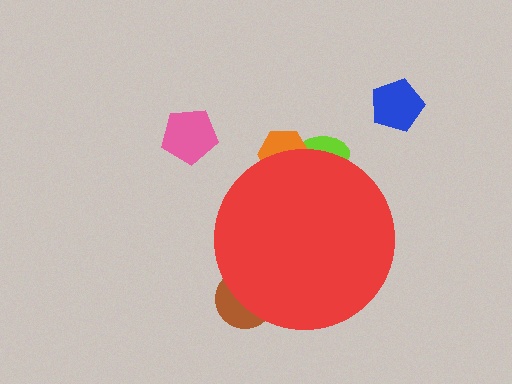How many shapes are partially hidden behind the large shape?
3 shapes are partially hidden.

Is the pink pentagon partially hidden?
No, the pink pentagon is fully visible.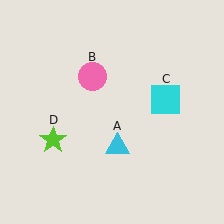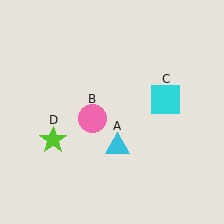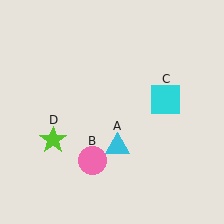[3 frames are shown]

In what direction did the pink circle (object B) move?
The pink circle (object B) moved down.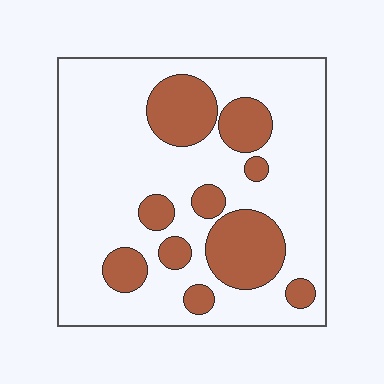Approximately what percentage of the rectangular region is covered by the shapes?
Approximately 25%.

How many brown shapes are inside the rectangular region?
10.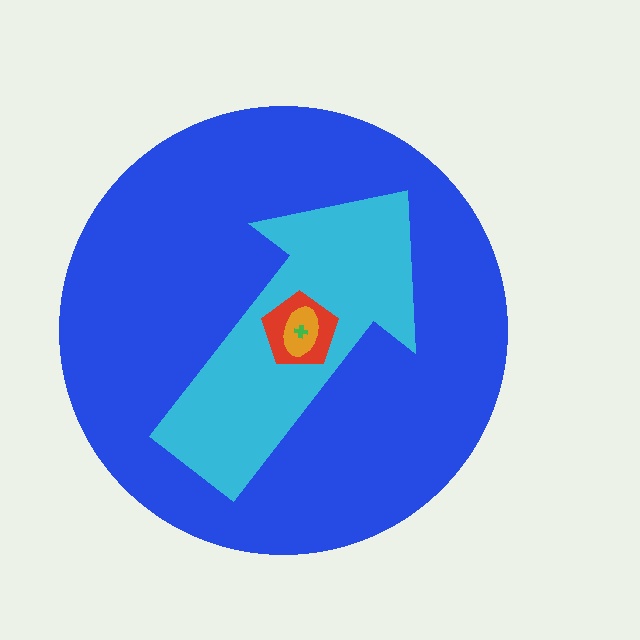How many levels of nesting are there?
5.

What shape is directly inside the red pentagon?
The orange ellipse.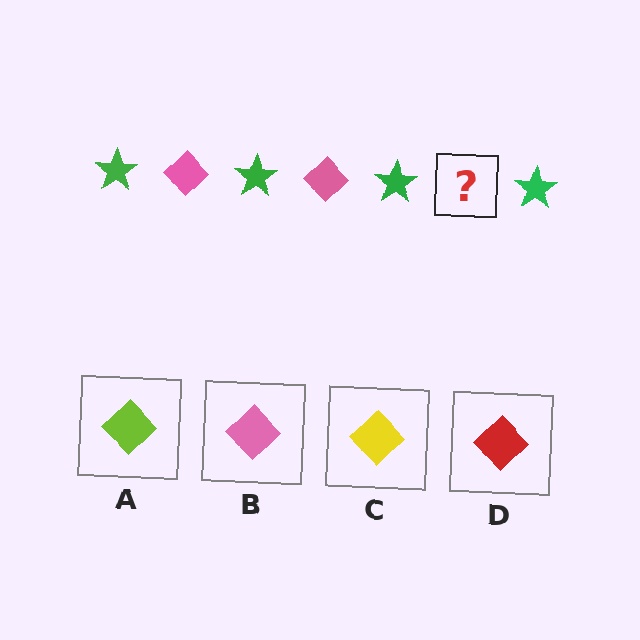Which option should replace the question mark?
Option B.